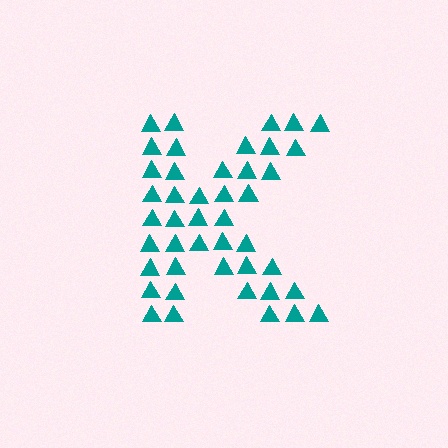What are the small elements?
The small elements are triangles.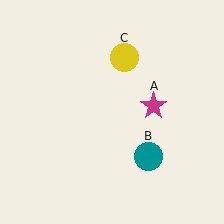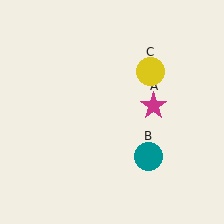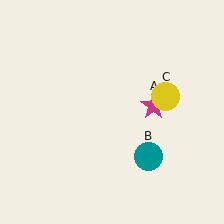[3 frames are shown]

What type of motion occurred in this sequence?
The yellow circle (object C) rotated clockwise around the center of the scene.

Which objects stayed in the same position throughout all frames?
Magenta star (object A) and teal circle (object B) remained stationary.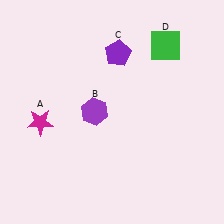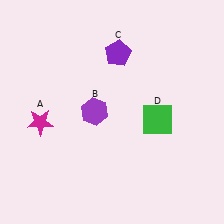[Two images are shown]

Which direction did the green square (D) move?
The green square (D) moved down.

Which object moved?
The green square (D) moved down.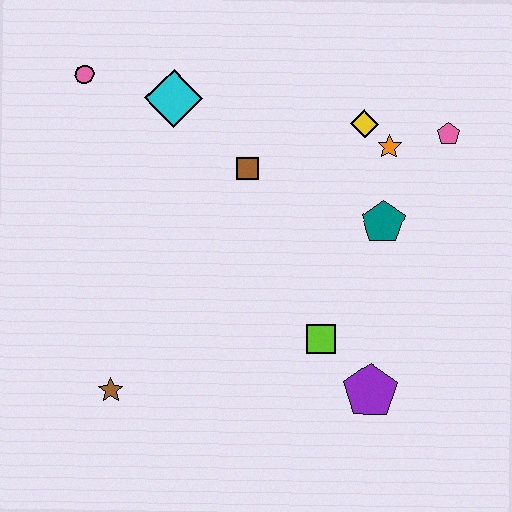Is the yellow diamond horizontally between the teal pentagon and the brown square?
Yes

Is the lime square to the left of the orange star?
Yes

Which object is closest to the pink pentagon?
The orange star is closest to the pink pentagon.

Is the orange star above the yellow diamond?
No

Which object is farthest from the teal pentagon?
The pink circle is farthest from the teal pentagon.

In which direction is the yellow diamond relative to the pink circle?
The yellow diamond is to the right of the pink circle.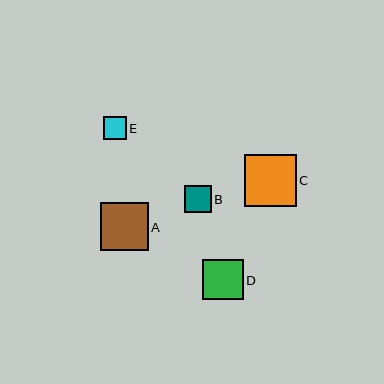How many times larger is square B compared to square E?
Square B is approximately 1.2 times the size of square E.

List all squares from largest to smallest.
From largest to smallest: C, A, D, B, E.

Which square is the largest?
Square C is the largest with a size of approximately 52 pixels.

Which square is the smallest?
Square E is the smallest with a size of approximately 23 pixels.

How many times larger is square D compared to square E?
Square D is approximately 1.8 times the size of square E.